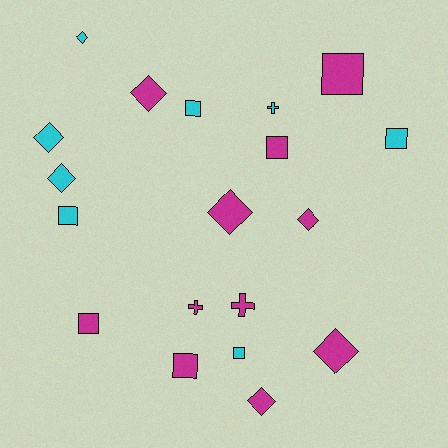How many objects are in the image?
There are 19 objects.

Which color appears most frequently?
Magenta, with 11 objects.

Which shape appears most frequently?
Square, with 8 objects.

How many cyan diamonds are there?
There are 3 cyan diamonds.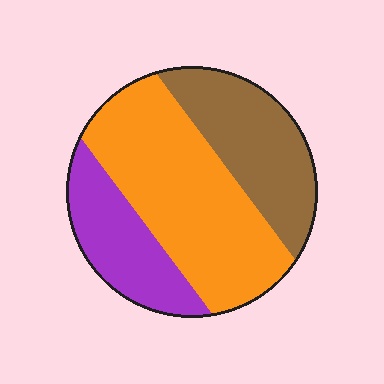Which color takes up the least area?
Purple, at roughly 20%.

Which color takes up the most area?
Orange, at roughly 50%.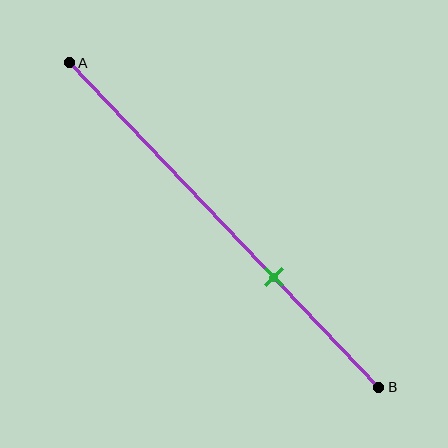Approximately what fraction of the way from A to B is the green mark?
The green mark is approximately 65% of the way from A to B.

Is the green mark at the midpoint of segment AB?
No, the mark is at about 65% from A, not at the 50% midpoint.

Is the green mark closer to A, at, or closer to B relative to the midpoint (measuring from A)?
The green mark is closer to point B than the midpoint of segment AB.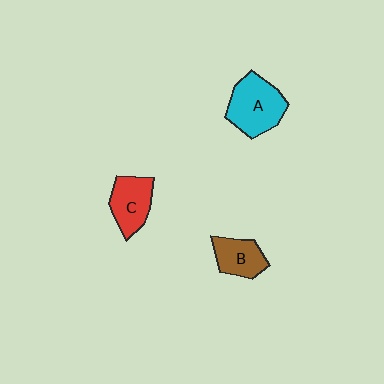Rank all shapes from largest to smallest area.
From largest to smallest: A (cyan), C (red), B (brown).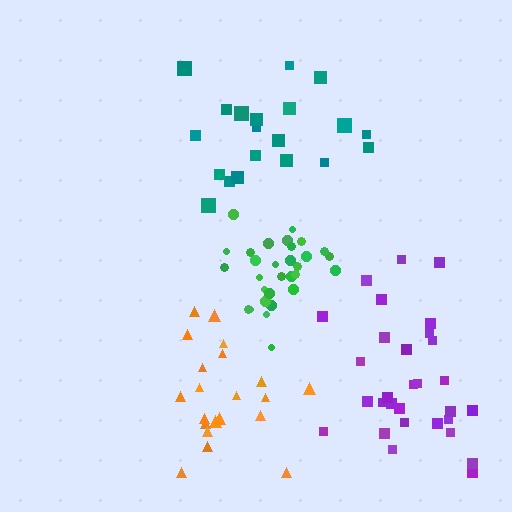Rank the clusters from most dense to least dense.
green, purple, teal, orange.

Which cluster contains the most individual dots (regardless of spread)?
Green (30).